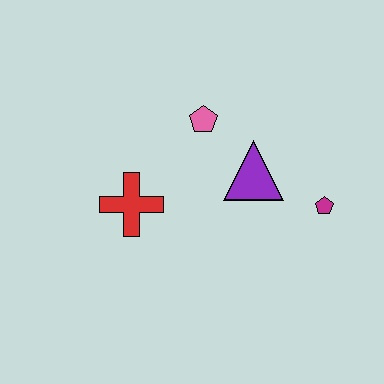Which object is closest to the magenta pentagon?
The purple triangle is closest to the magenta pentagon.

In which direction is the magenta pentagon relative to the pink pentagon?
The magenta pentagon is to the right of the pink pentagon.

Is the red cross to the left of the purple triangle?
Yes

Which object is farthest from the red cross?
The magenta pentagon is farthest from the red cross.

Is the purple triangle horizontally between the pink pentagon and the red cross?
No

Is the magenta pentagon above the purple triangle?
No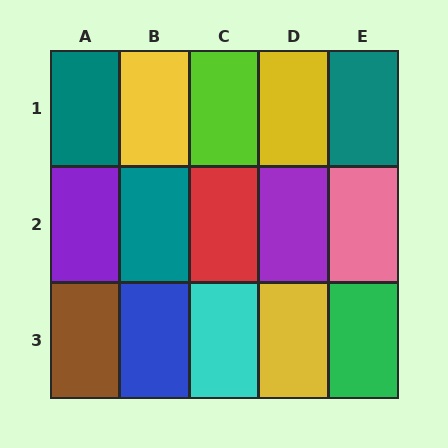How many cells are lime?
1 cell is lime.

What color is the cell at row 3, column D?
Yellow.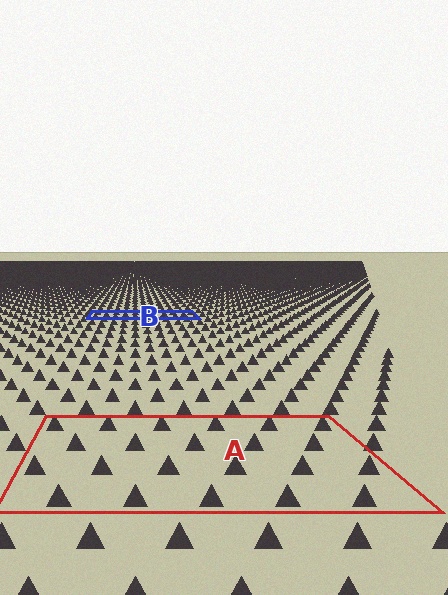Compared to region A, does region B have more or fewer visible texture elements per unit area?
Region B has more texture elements per unit area — they are packed more densely because it is farther away.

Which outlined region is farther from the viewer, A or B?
Region B is farther from the viewer — the texture elements inside it appear smaller and more densely packed.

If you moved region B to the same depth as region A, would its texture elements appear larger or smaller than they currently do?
They would appear larger. At a closer depth, the same texture elements are projected at a bigger on-screen size.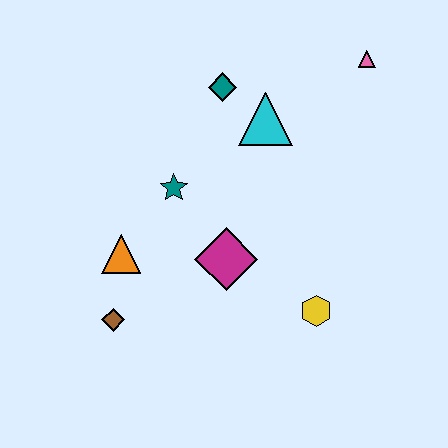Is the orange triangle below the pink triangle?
Yes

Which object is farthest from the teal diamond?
The brown diamond is farthest from the teal diamond.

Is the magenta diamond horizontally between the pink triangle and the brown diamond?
Yes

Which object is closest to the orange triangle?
The brown diamond is closest to the orange triangle.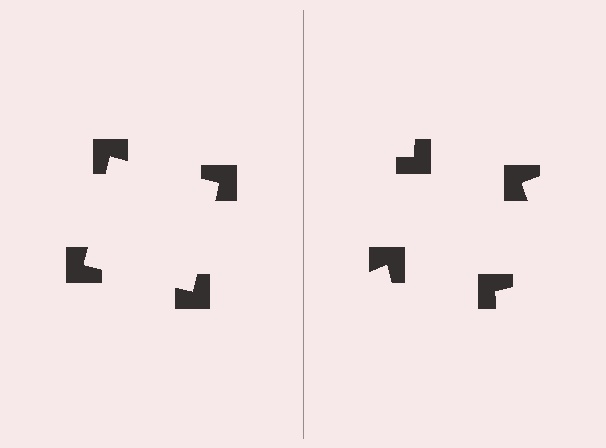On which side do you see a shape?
An illusory square appears on the left side. On the right side the wedge cuts are rotated, so no coherent shape forms.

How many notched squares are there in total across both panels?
8 — 4 on each side.